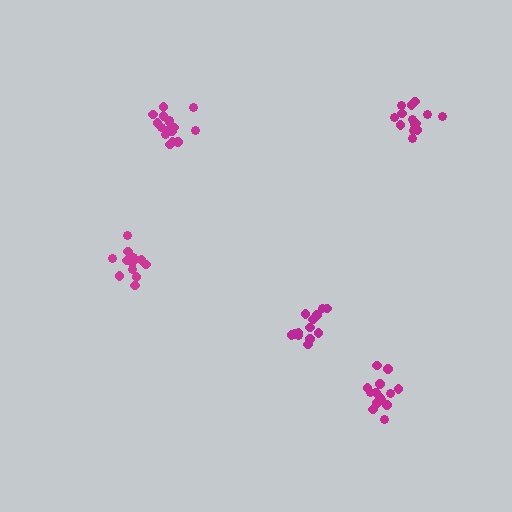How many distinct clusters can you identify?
There are 5 distinct clusters.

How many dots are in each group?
Group 1: 14 dots, Group 2: 14 dots, Group 3: 14 dots, Group 4: 19 dots, Group 5: 14 dots (75 total).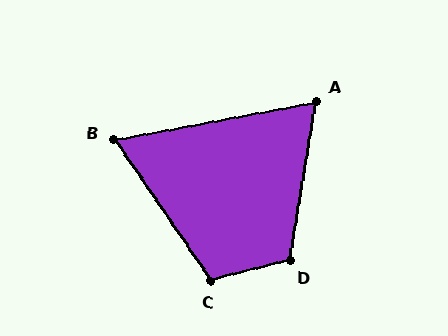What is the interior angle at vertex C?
Approximately 110 degrees (obtuse).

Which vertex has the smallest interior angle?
B, at approximately 66 degrees.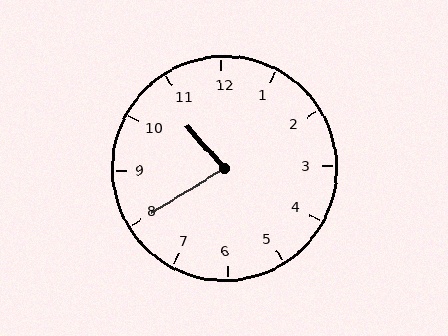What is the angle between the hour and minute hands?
Approximately 80 degrees.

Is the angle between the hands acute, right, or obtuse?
It is acute.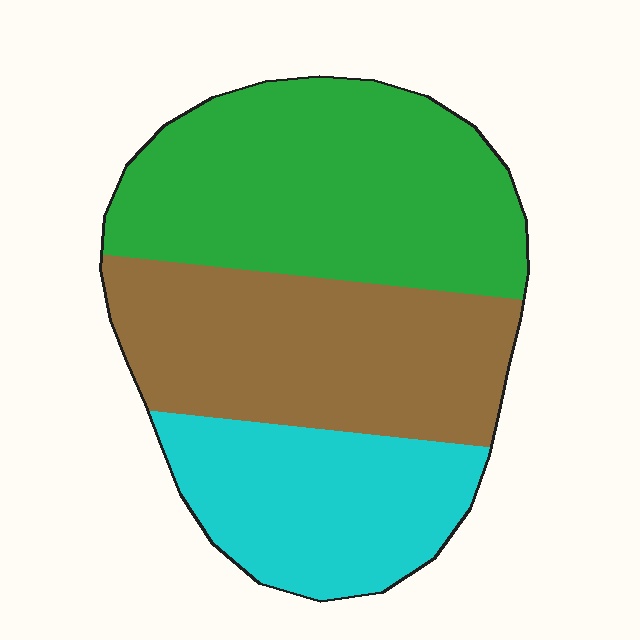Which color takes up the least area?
Cyan, at roughly 25%.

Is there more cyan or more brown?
Brown.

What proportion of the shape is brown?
Brown covers about 35% of the shape.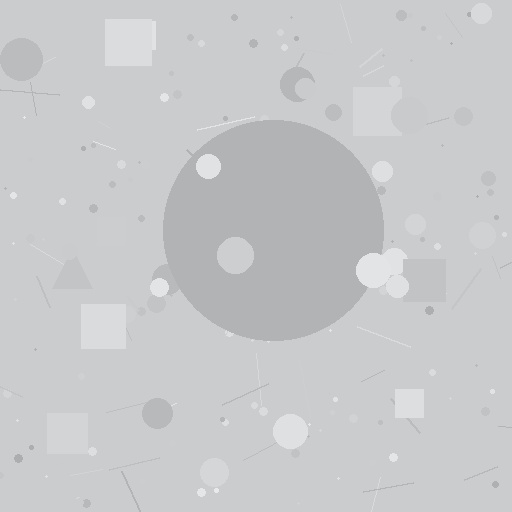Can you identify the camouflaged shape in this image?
The camouflaged shape is a circle.